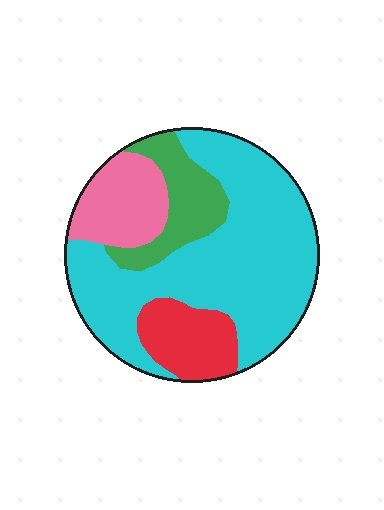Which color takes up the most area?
Cyan, at roughly 60%.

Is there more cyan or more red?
Cyan.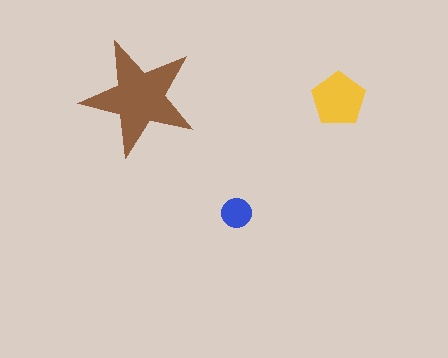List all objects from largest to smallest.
The brown star, the yellow pentagon, the blue circle.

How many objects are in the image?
There are 3 objects in the image.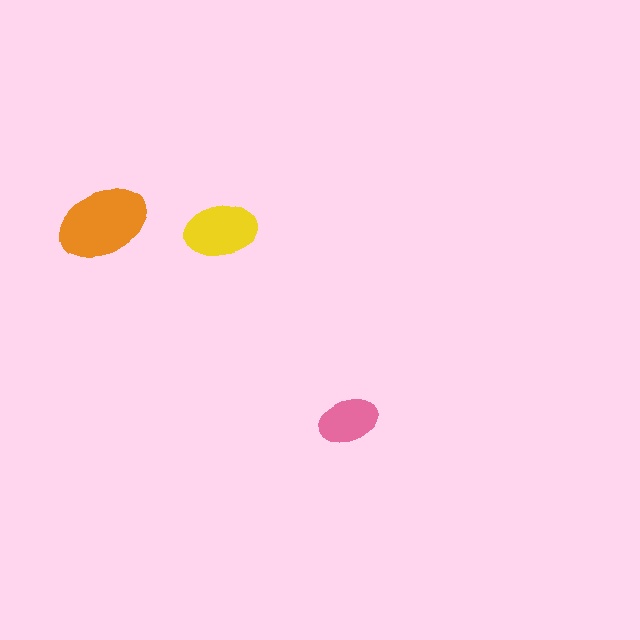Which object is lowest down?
The pink ellipse is bottommost.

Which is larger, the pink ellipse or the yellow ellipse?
The yellow one.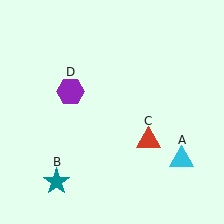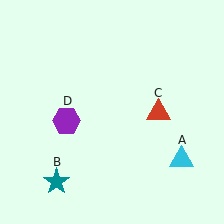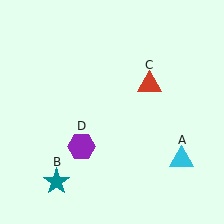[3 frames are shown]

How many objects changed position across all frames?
2 objects changed position: red triangle (object C), purple hexagon (object D).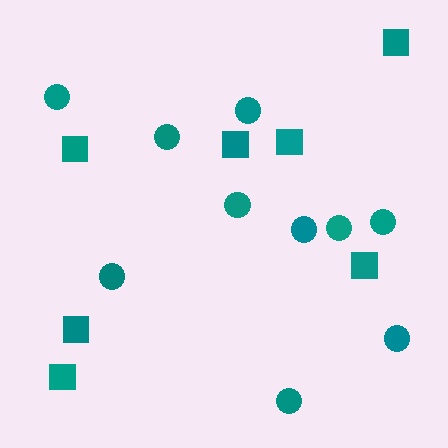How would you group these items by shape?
There are 2 groups: one group of squares (7) and one group of circles (10).